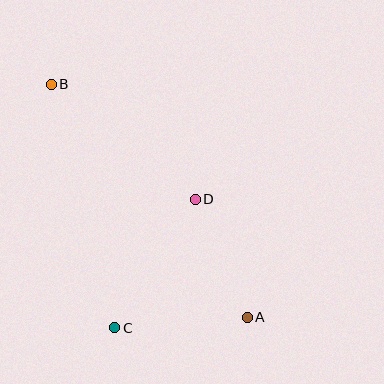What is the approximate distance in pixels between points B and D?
The distance between B and D is approximately 184 pixels.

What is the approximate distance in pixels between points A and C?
The distance between A and C is approximately 133 pixels.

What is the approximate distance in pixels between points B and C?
The distance between B and C is approximately 252 pixels.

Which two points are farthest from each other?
Points A and B are farthest from each other.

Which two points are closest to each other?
Points A and D are closest to each other.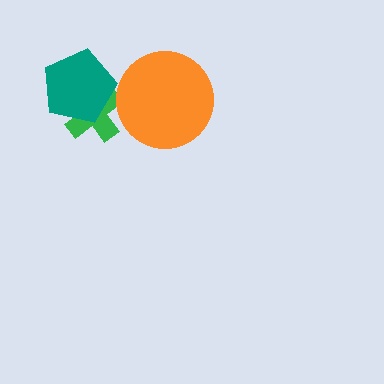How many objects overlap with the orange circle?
0 objects overlap with the orange circle.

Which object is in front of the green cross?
The teal pentagon is in front of the green cross.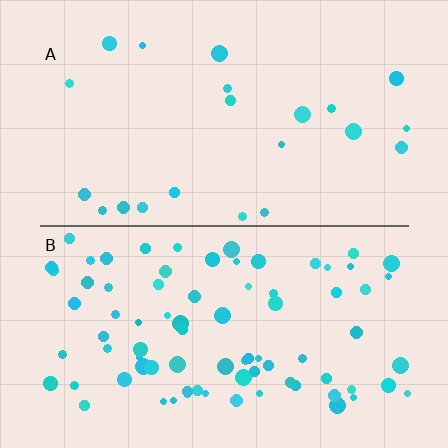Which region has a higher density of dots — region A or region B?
B (the bottom).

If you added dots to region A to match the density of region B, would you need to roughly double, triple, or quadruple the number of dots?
Approximately quadruple.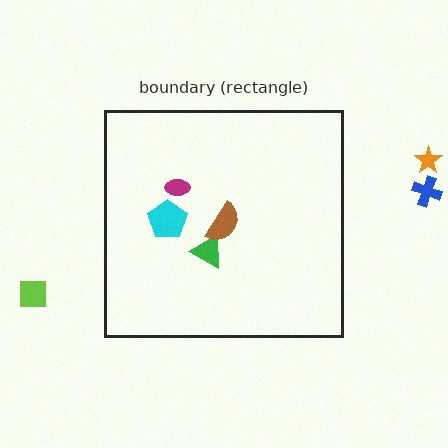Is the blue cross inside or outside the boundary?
Outside.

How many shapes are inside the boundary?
4 inside, 3 outside.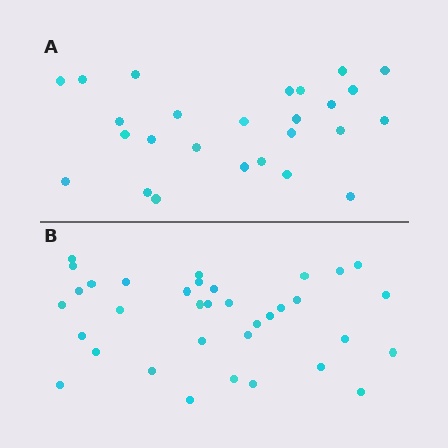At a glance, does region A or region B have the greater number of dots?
Region B (the bottom region) has more dots.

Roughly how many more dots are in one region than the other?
Region B has roughly 8 or so more dots than region A.